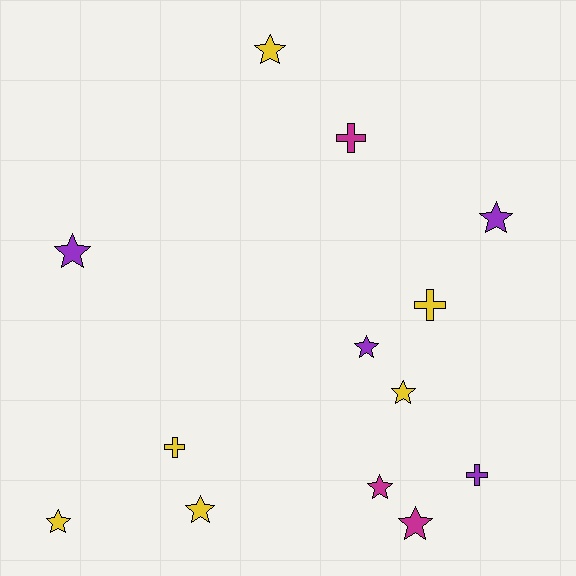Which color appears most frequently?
Yellow, with 6 objects.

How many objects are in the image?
There are 13 objects.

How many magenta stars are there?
There are 2 magenta stars.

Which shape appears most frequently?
Star, with 9 objects.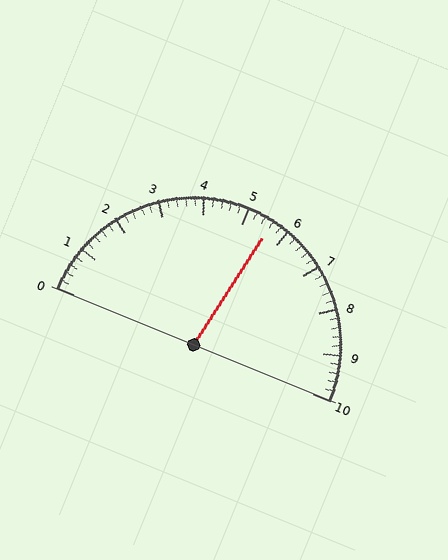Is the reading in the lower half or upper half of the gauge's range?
The reading is in the upper half of the range (0 to 10).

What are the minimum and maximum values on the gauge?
The gauge ranges from 0 to 10.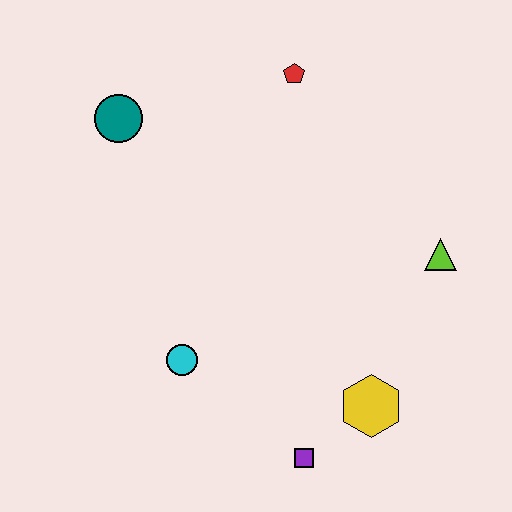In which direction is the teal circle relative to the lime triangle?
The teal circle is to the left of the lime triangle.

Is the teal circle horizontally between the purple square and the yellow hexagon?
No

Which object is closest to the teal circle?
The red pentagon is closest to the teal circle.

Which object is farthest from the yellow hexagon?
The teal circle is farthest from the yellow hexagon.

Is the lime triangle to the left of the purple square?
No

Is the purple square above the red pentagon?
No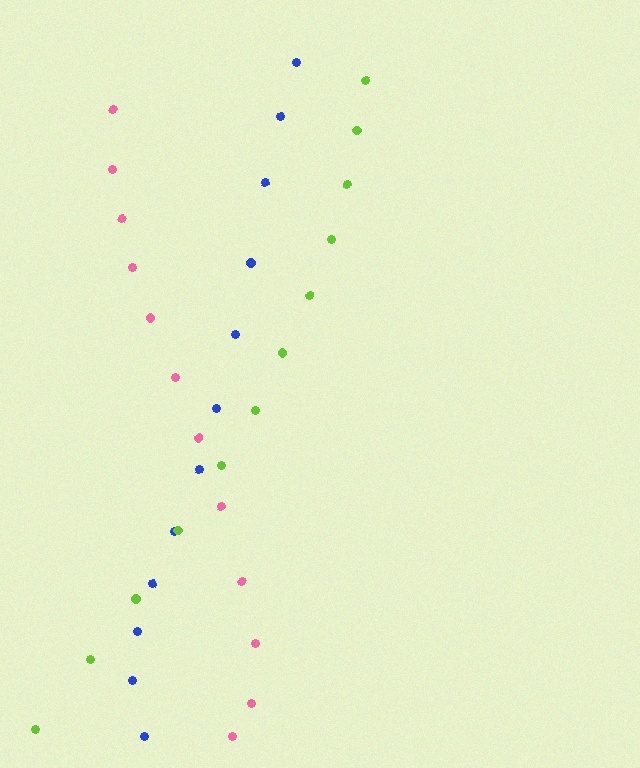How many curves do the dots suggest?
There are 3 distinct paths.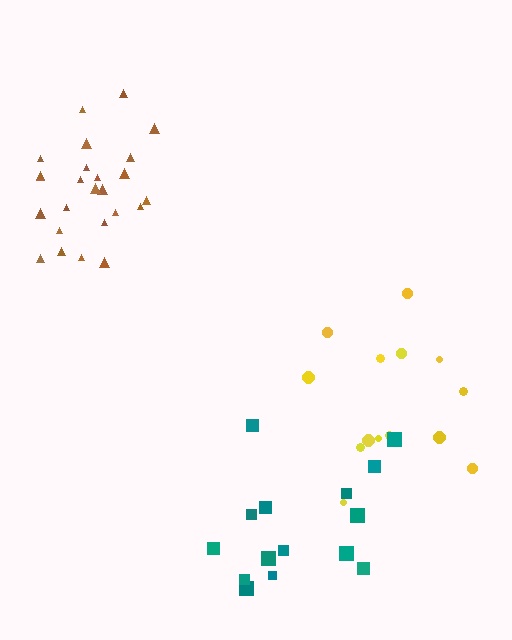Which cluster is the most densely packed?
Brown.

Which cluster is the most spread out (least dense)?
Yellow.